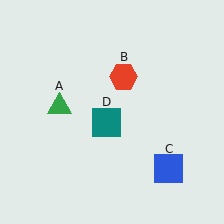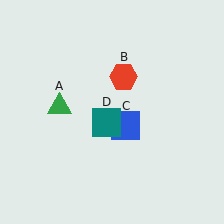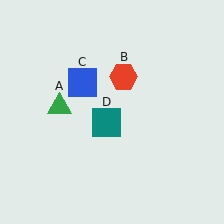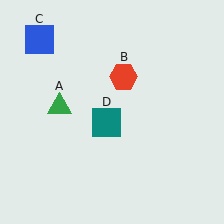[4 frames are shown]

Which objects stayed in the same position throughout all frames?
Green triangle (object A) and red hexagon (object B) and teal square (object D) remained stationary.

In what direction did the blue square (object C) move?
The blue square (object C) moved up and to the left.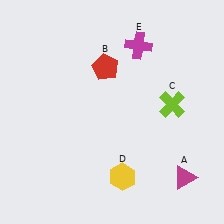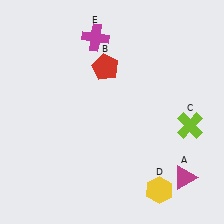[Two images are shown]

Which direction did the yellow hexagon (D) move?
The yellow hexagon (D) moved right.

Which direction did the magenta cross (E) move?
The magenta cross (E) moved left.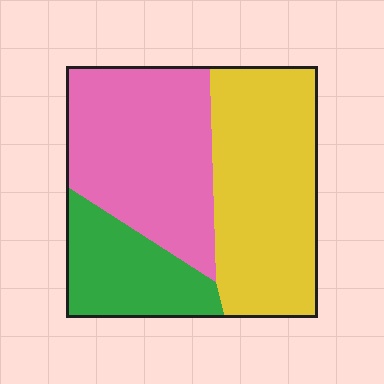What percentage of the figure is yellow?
Yellow takes up about two fifths (2/5) of the figure.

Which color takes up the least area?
Green, at roughly 20%.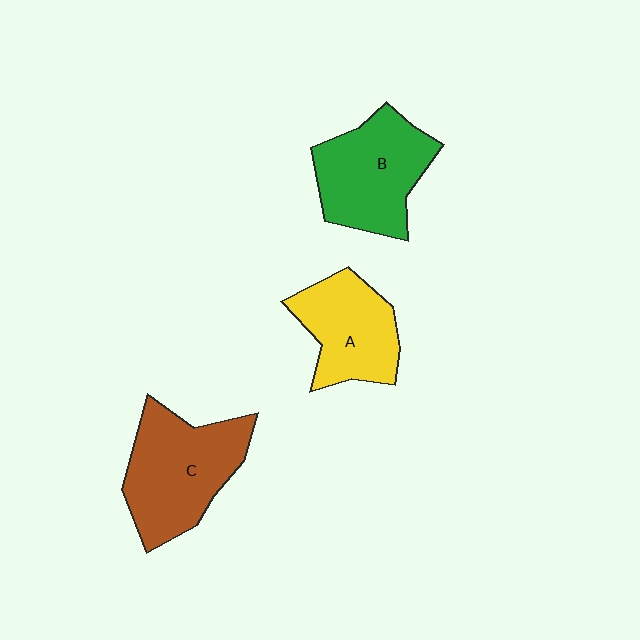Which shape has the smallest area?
Shape A (yellow).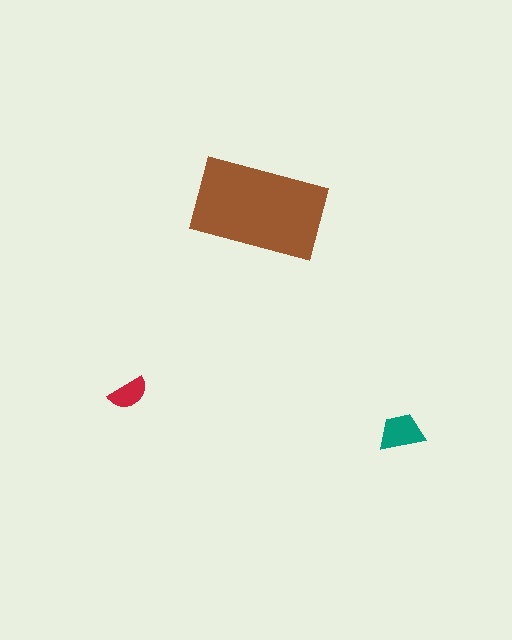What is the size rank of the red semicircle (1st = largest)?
3rd.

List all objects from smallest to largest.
The red semicircle, the teal trapezoid, the brown rectangle.